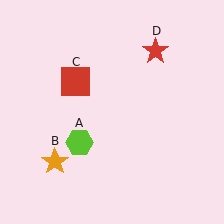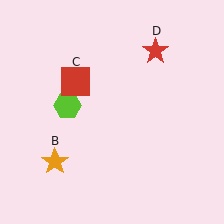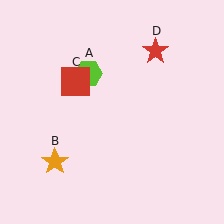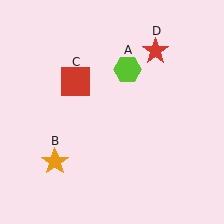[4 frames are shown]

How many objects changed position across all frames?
1 object changed position: lime hexagon (object A).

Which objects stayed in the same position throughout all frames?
Orange star (object B) and red square (object C) and red star (object D) remained stationary.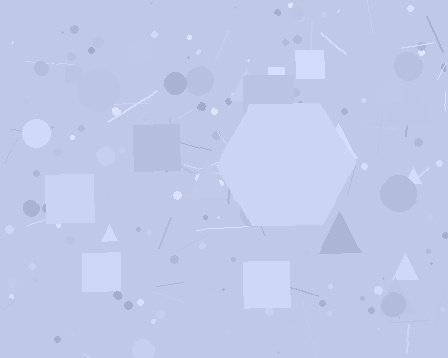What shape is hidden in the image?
A hexagon is hidden in the image.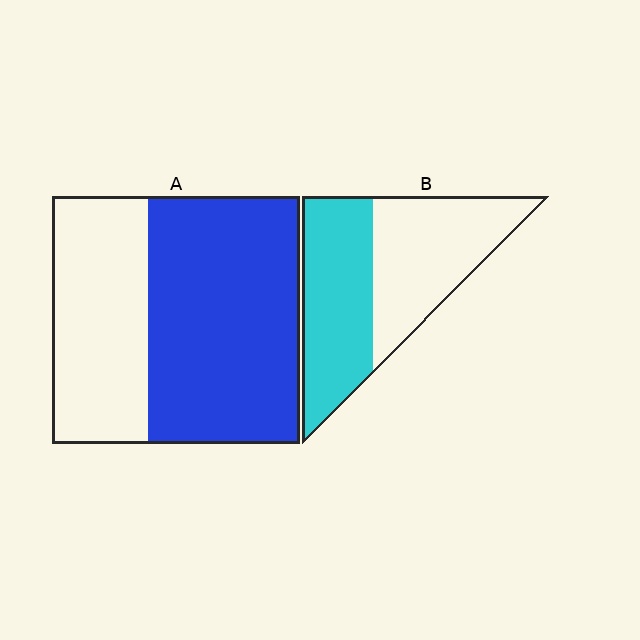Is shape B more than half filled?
Roughly half.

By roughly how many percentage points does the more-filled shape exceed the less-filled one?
By roughly 10 percentage points (A over B).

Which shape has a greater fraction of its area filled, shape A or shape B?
Shape A.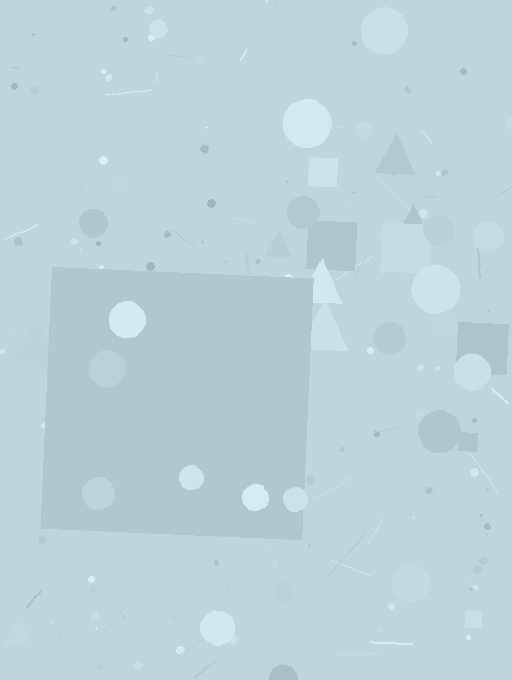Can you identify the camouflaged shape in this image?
The camouflaged shape is a square.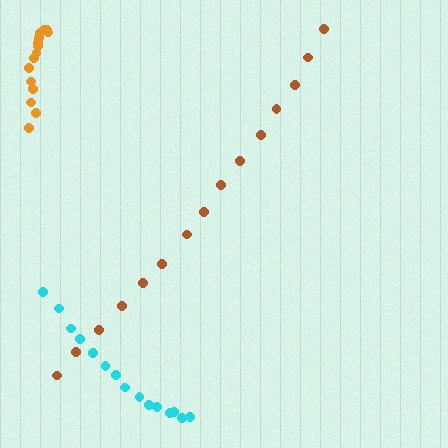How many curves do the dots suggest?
There are 3 distinct paths.